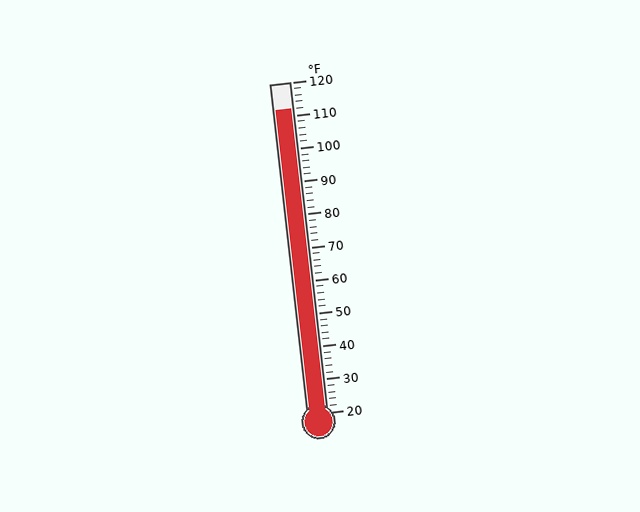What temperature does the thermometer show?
The thermometer shows approximately 112°F.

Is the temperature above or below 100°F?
The temperature is above 100°F.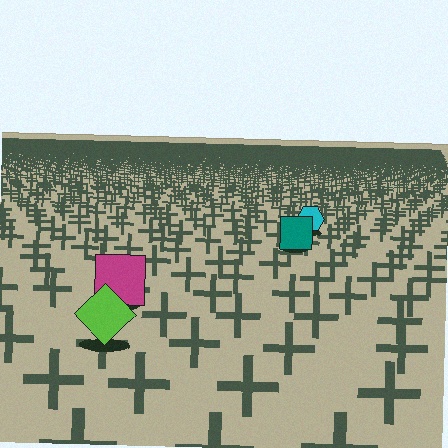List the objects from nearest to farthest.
From nearest to farthest: the lime diamond, the magenta square, the teal square, the cyan hexagon.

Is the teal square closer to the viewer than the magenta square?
No. The magenta square is closer — you can tell from the texture gradient: the ground texture is coarser near it.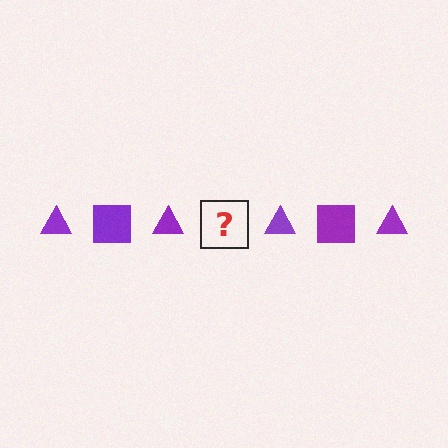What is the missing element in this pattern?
The missing element is a purple square.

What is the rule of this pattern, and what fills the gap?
The rule is that the pattern cycles through triangle, square shapes in purple. The gap should be filled with a purple square.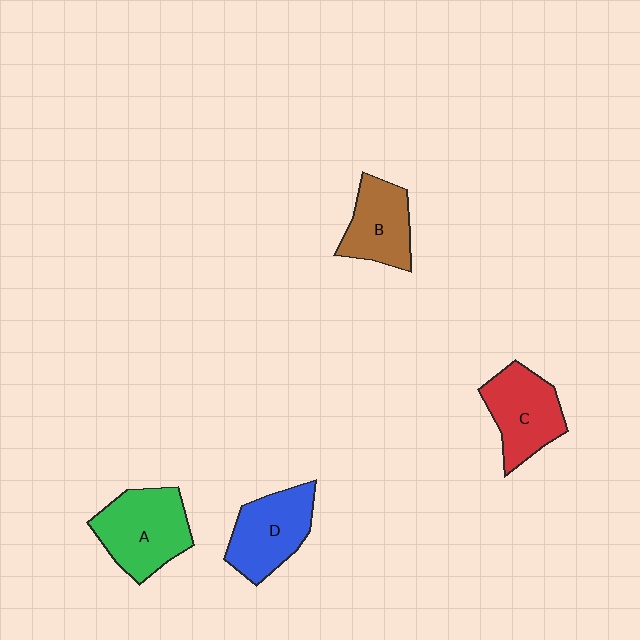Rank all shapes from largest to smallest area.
From largest to smallest: A (green), D (blue), C (red), B (brown).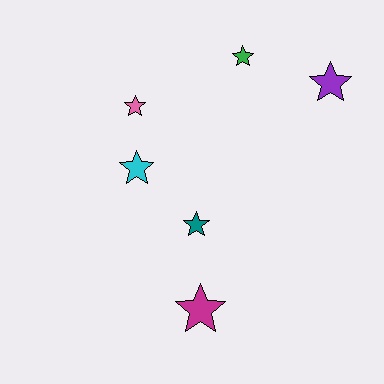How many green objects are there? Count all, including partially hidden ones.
There is 1 green object.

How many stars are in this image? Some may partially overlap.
There are 6 stars.